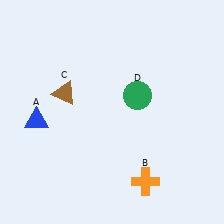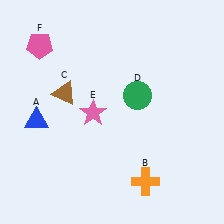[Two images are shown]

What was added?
A pink star (E), a pink pentagon (F) were added in Image 2.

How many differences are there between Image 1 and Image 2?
There are 2 differences between the two images.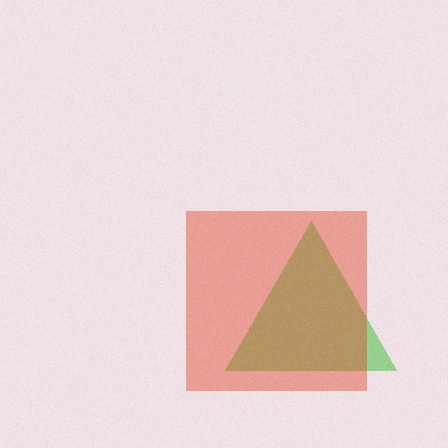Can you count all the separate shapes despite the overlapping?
Yes, there are 2 separate shapes.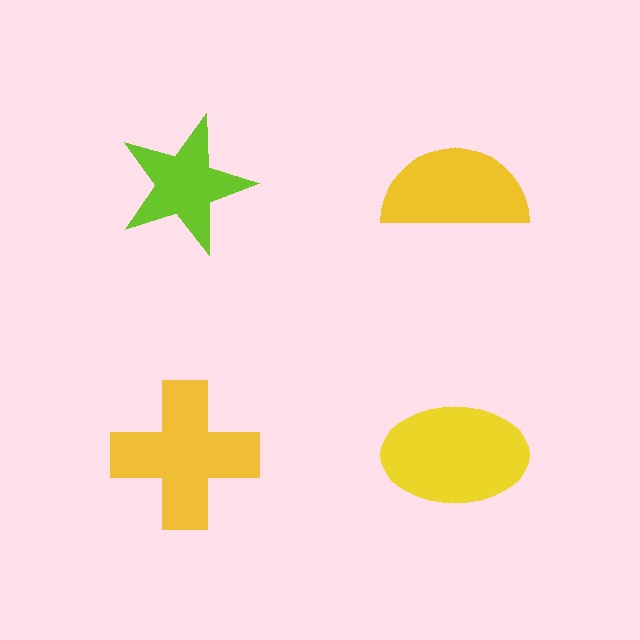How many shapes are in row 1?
2 shapes.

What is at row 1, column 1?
A lime star.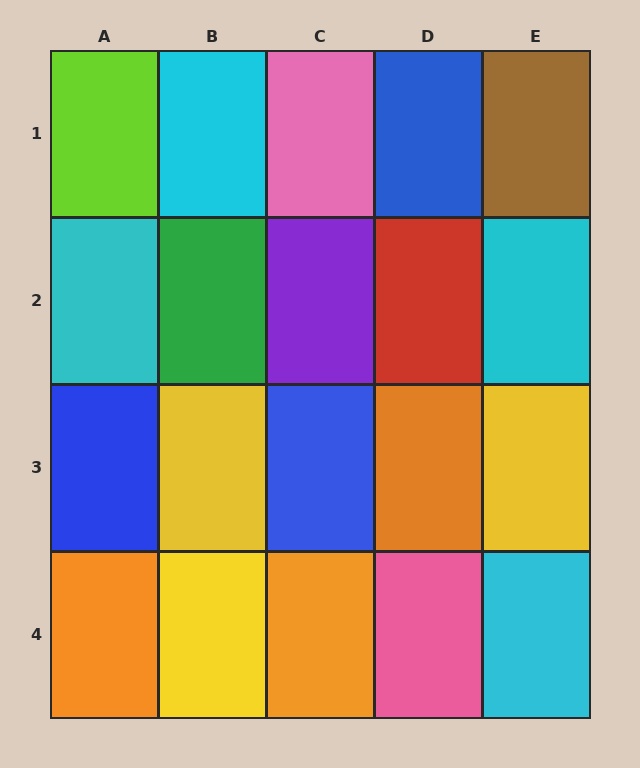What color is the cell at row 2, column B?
Green.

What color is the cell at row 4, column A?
Orange.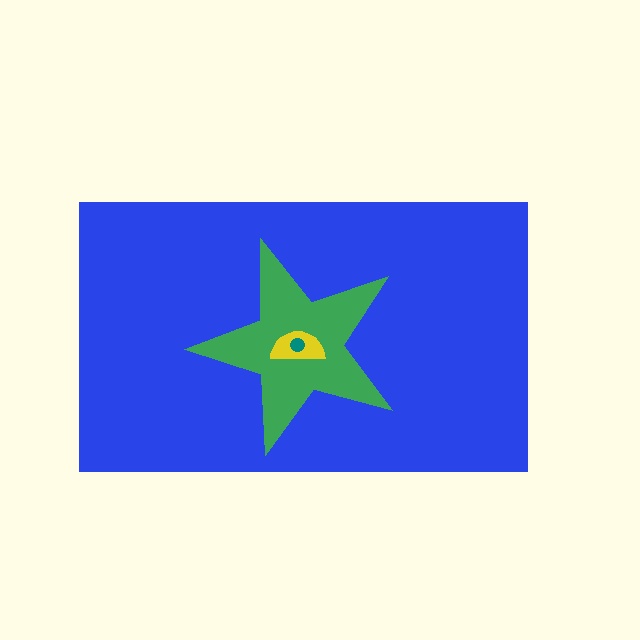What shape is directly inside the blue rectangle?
The green star.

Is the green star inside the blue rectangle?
Yes.